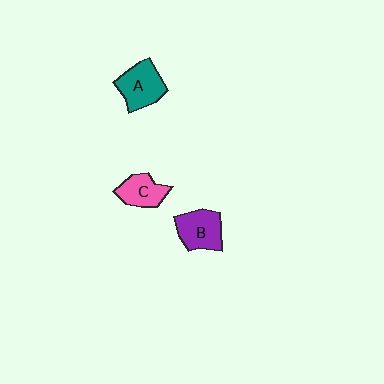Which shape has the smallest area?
Shape C (pink).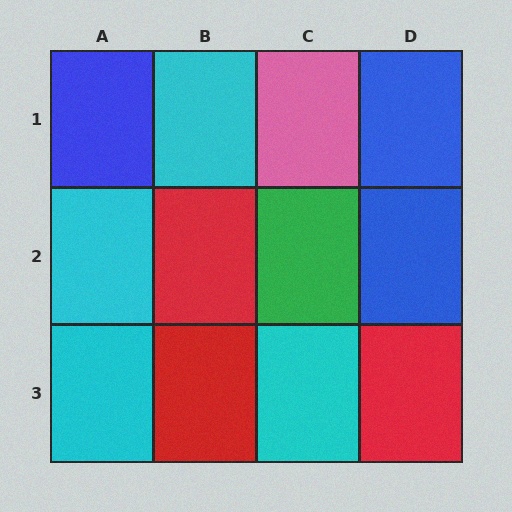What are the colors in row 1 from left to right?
Blue, cyan, pink, blue.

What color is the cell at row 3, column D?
Red.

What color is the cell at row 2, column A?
Cyan.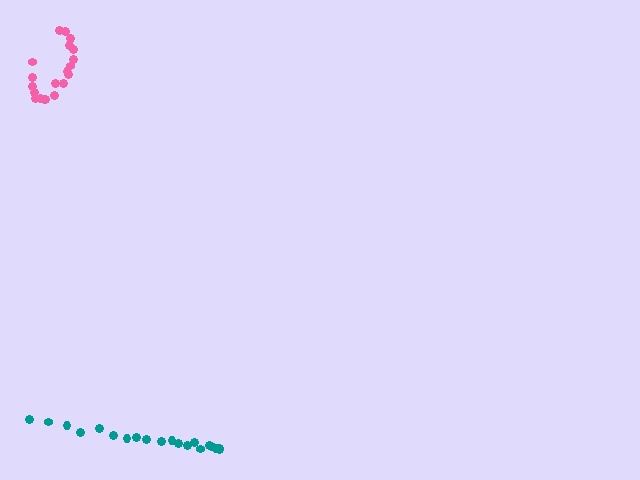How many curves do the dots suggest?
There are 2 distinct paths.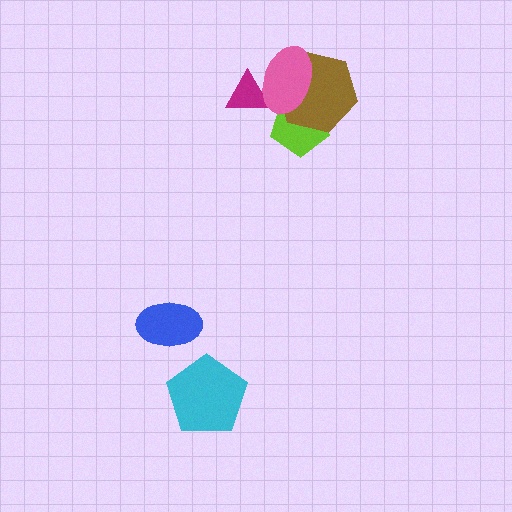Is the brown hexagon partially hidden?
Yes, it is partially covered by another shape.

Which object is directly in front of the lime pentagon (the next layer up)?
The brown hexagon is directly in front of the lime pentagon.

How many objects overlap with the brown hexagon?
2 objects overlap with the brown hexagon.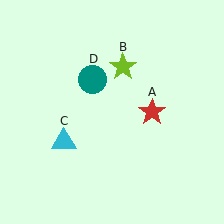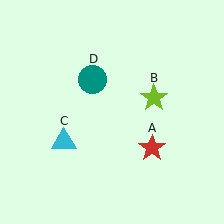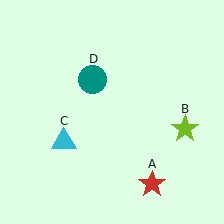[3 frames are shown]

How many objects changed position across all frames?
2 objects changed position: red star (object A), lime star (object B).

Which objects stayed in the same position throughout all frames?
Cyan triangle (object C) and teal circle (object D) remained stationary.